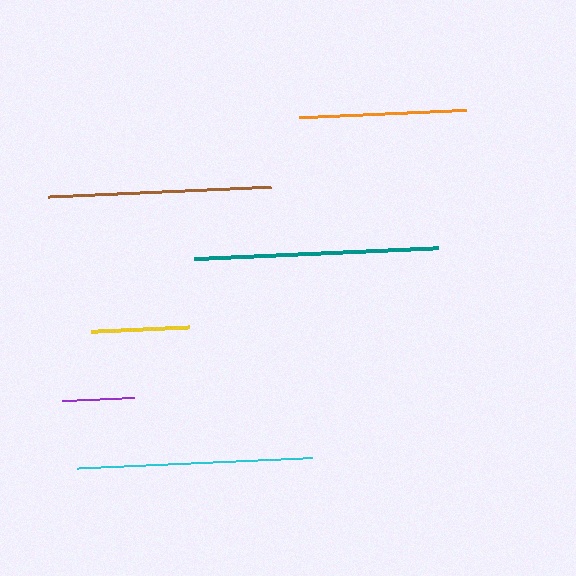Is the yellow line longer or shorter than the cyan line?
The cyan line is longer than the yellow line.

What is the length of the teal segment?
The teal segment is approximately 245 pixels long.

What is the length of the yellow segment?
The yellow segment is approximately 99 pixels long.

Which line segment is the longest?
The teal line is the longest at approximately 245 pixels.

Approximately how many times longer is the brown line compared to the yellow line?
The brown line is approximately 2.3 times the length of the yellow line.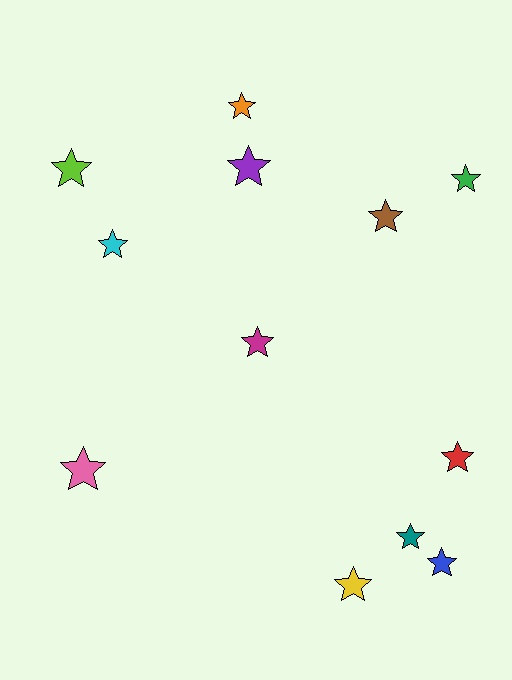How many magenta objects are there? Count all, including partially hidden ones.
There is 1 magenta object.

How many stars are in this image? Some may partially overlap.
There are 12 stars.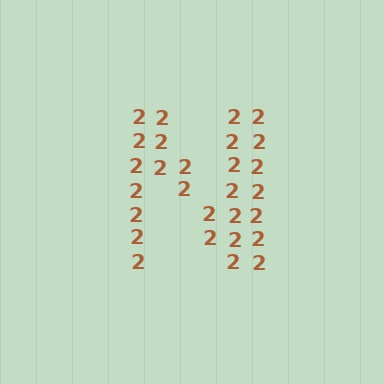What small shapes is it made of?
It is made of small digit 2's.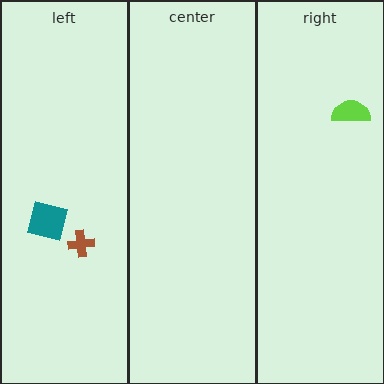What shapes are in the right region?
The lime semicircle.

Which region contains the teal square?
The left region.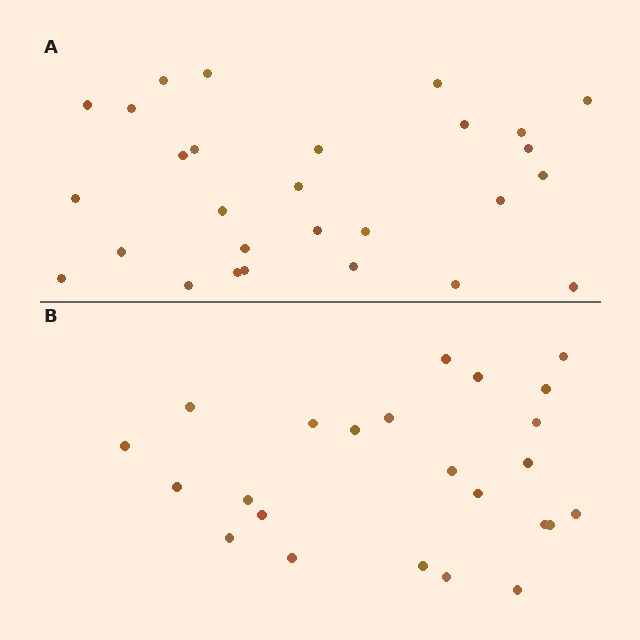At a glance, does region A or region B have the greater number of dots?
Region A (the top region) has more dots.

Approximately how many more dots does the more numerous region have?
Region A has about 4 more dots than region B.